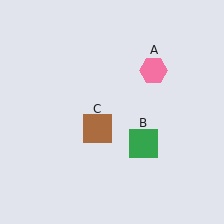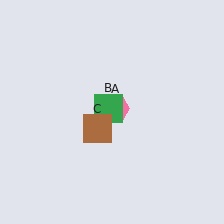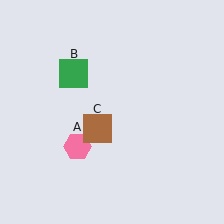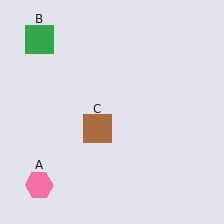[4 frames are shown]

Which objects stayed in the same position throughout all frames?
Brown square (object C) remained stationary.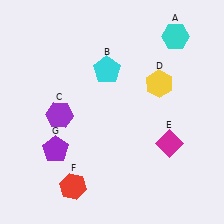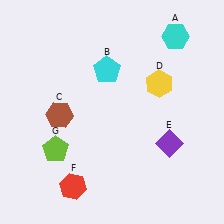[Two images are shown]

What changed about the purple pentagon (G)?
In Image 1, G is purple. In Image 2, it changed to lime.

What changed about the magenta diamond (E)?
In Image 1, E is magenta. In Image 2, it changed to purple.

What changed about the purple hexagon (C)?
In Image 1, C is purple. In Image 2, it changed to brown.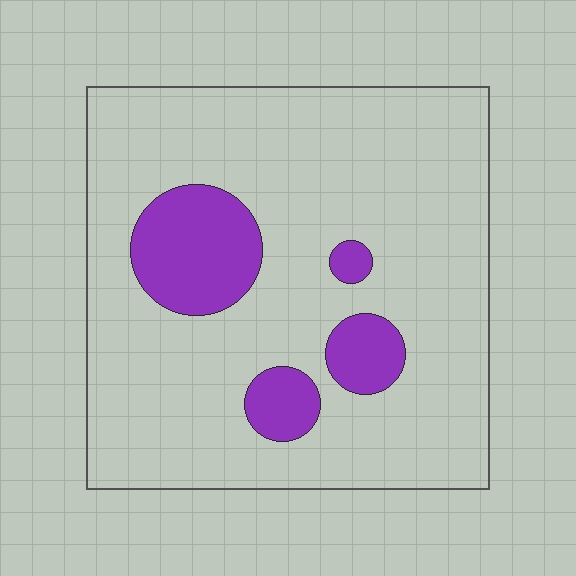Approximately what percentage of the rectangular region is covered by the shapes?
Approximately 15%.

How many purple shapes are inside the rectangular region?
4.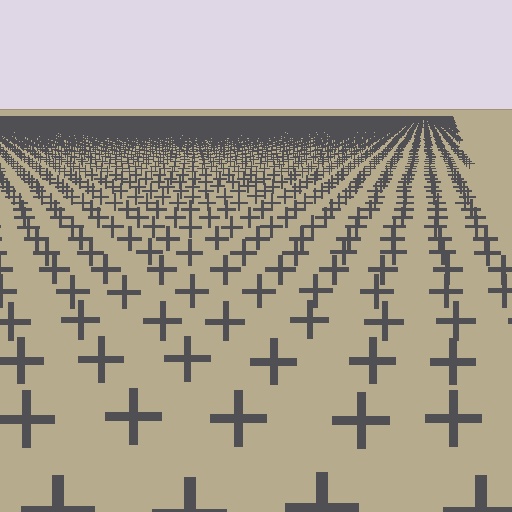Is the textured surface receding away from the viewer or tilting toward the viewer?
The surface is receding away from the viewer. Texture elements get smaller and denser toward the top.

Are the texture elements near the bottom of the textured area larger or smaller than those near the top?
Larger. Near the bottom, elements are closer to the viewer and appear at a bigger on-screen size.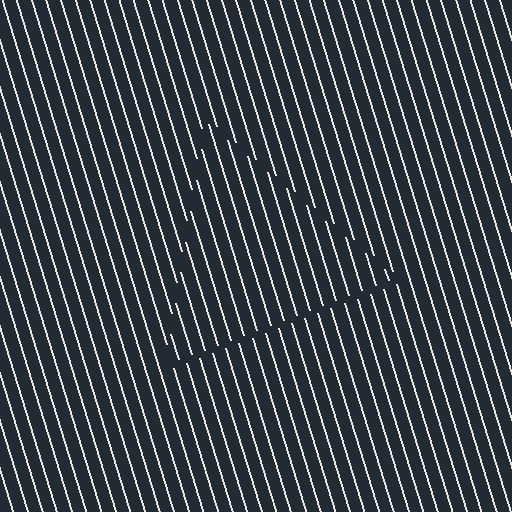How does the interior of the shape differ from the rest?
The interior of the shape contains the same grating, shifted by half a period — the contour is defined by the phase discontinuity where line-ends from the inner and outer gratings abut.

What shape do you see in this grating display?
An illusory triangle. The interior of the shape contains the same grating, shifted by half a period — the contour is defined by the phase discontinuity where line-ends from the inner and outer gratings abut.